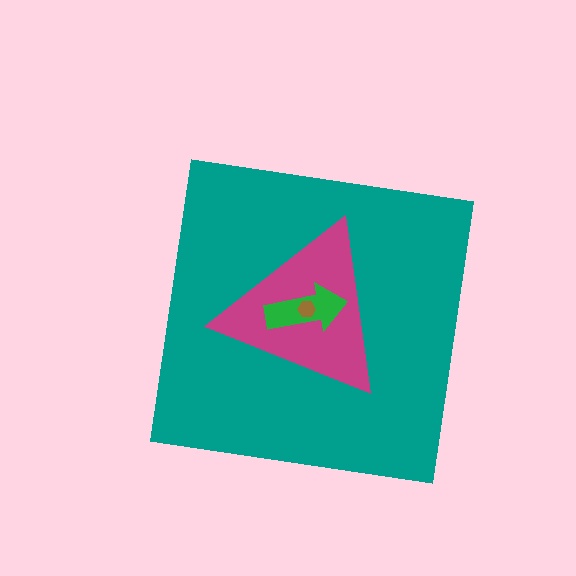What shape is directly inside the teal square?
The magenta triangle.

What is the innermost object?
The brown hexagon.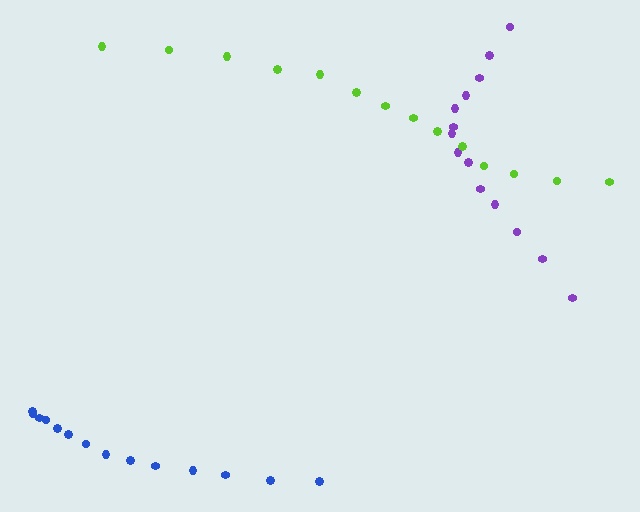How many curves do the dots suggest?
There are 3 distinct paths.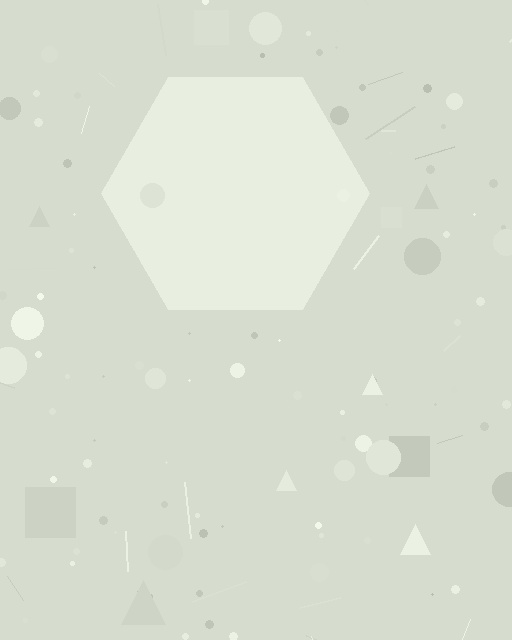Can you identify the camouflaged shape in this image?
The camouflaged shape is a hexagon.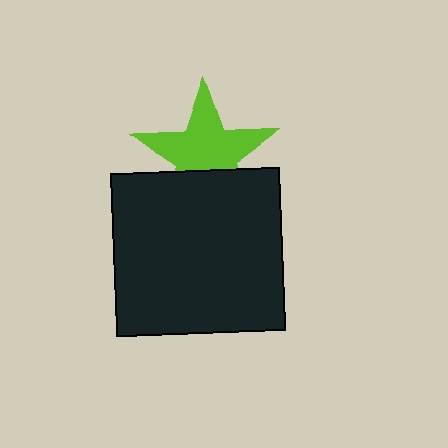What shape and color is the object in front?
The object in front is a black rectangle.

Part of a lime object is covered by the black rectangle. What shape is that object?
It is a star.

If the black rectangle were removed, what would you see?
You would see the complete lime star.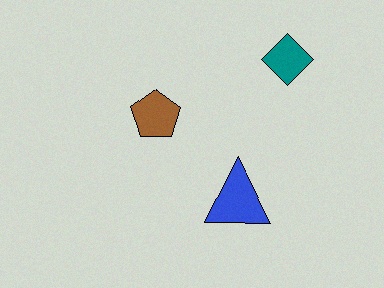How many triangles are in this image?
There is 1 triangle.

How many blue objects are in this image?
There is 1 blue object.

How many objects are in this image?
There are 3 objects.